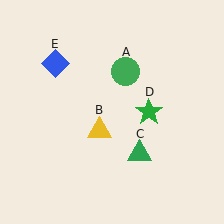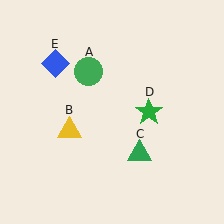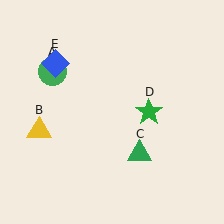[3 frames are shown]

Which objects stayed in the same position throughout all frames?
Green triangle (object C) and green star (object D) and blue diamond (object E) remained stationary.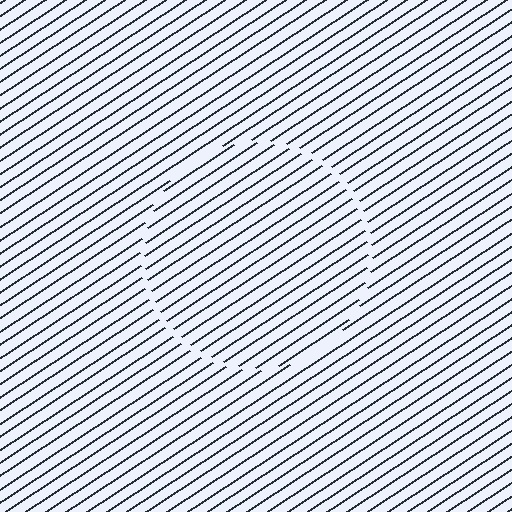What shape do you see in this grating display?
An illusory circle. The interior of the shape contains the same grating, shifted by half a period — the contour is defined by the phase discontinuity where line-ends from the inner and outer gratings abut.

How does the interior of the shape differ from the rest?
The interior of the shape contains the same grating, shifted by half a period — the contour is defined by the phase discontinuity where line-ends from the inner and outer gratings abut.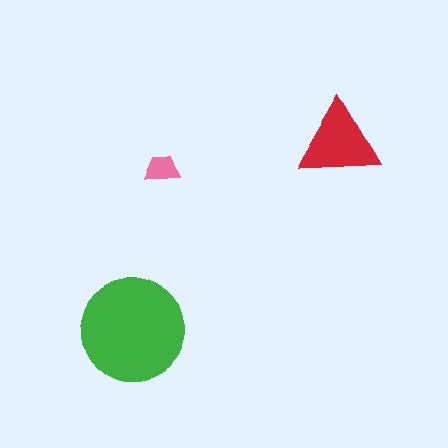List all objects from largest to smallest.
The green circle, the red triangle, the pink trapezoid.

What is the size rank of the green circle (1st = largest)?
1st.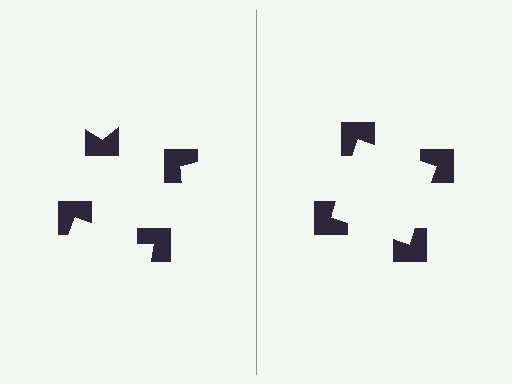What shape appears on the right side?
An illusory square.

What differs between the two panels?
The notched squares are positioned identically on both sides; only the wedge orientations differ. On the right they align to a square; on the left they are misaligned.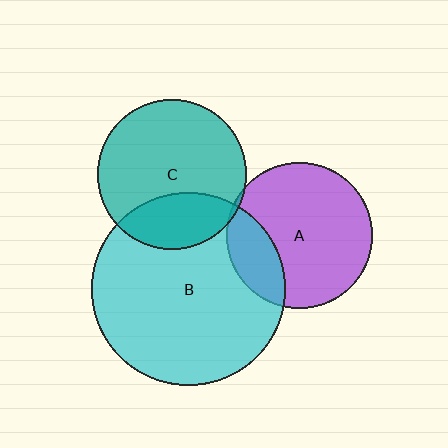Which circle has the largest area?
Circle B (cyan).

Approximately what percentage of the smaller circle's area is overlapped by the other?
Approximately 5%.